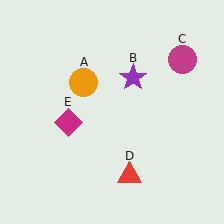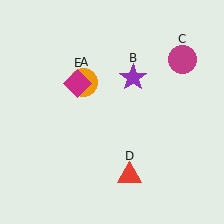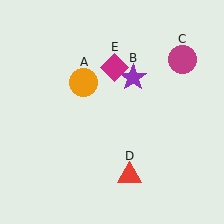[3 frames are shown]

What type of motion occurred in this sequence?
The magenta diamond (object E) rotated clockwise around the center of the scene.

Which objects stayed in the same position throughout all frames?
Orange circle (object A) and purple star (object B) and magenta circle (object C) and red triangle (object D) remained stationary.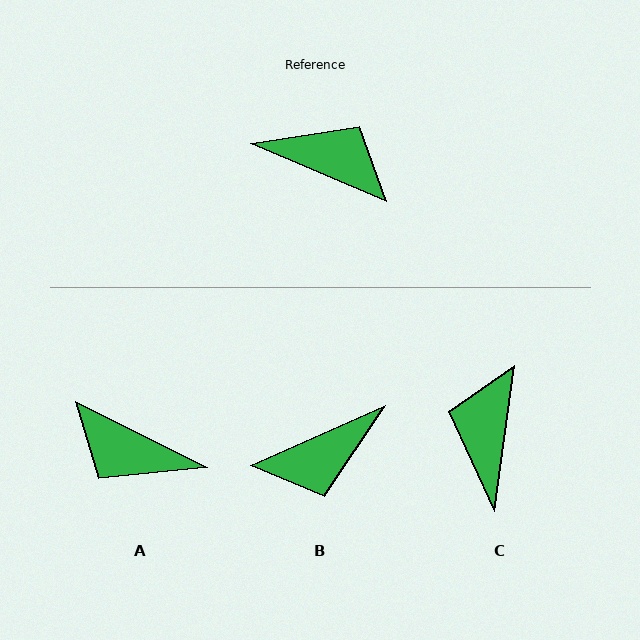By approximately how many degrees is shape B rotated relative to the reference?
Approximately 133 degrees clockwise.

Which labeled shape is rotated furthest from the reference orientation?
A, about 177 degrees away.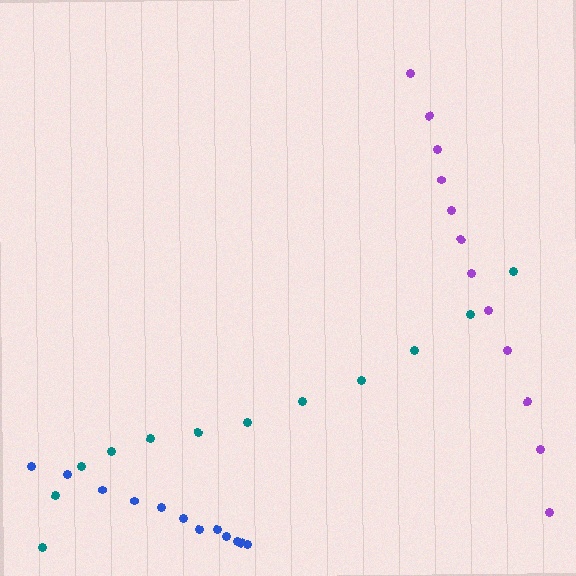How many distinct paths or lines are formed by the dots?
There are 3 distinct paths.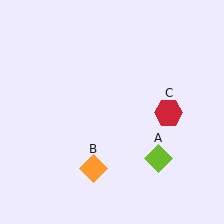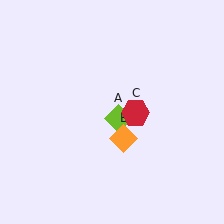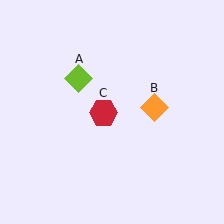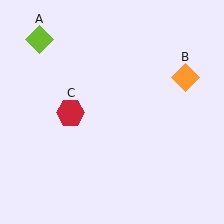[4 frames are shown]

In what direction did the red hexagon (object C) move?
The red hexagon (object C) moved left.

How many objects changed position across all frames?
3 objects changed position: lime diamond (object A), orange diamond (object B), red hexagon (object C).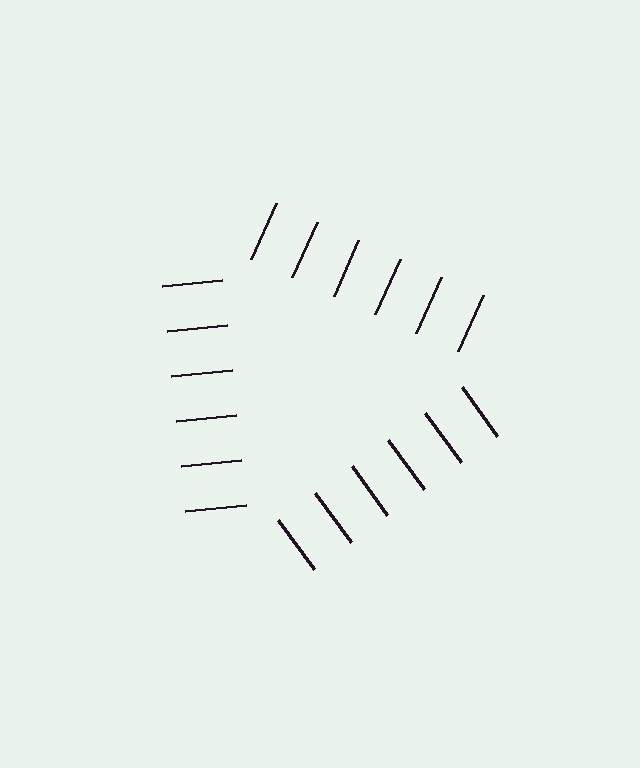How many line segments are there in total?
18 — 6 along each of the 3 edges.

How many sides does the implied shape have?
3 sides — the line-ends trace a triangle.